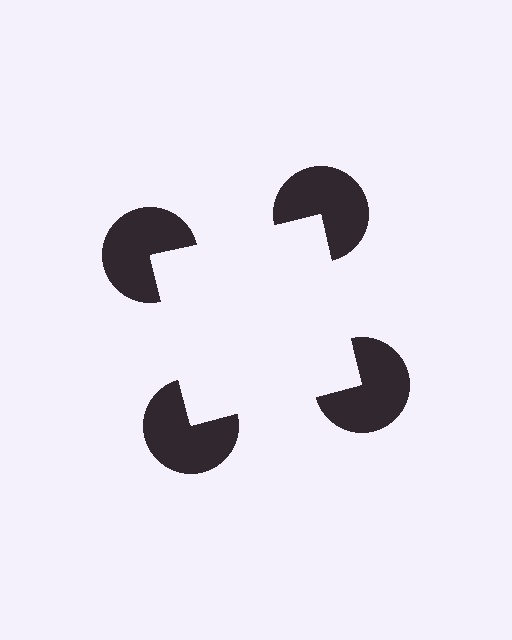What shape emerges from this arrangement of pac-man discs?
An illusory square — its edges are inferred from the aligned wedge cuts in the pac-man discs, not physically drawn.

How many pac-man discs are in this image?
There are 4 — one at each vertex of the illusory square.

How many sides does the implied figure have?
4 sides.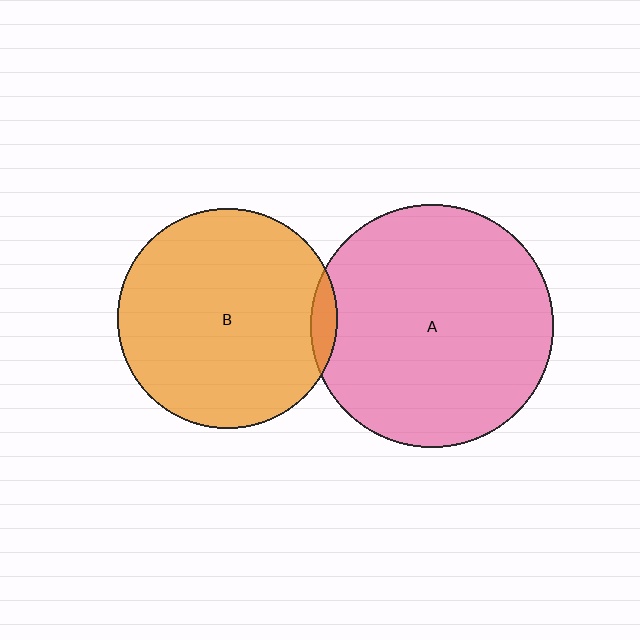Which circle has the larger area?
Circle A (pink).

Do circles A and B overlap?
Yes.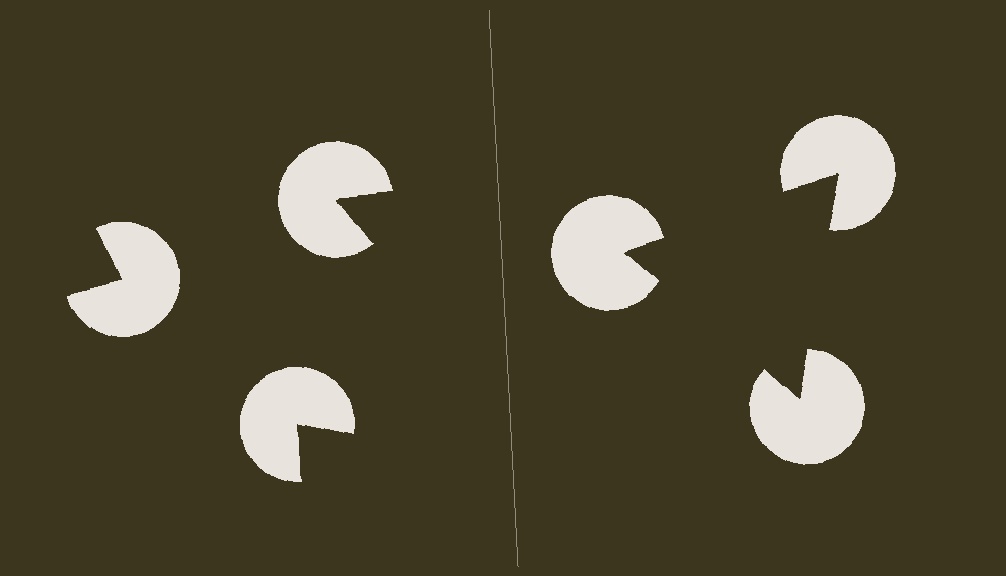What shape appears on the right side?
An illusory triangle.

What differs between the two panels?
The pac-man discs are positioned identically on both sides; only the wedge orientations differ. On the right they align to a triangle; on the left they are misaligned.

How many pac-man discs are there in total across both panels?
6 — 3 on each side.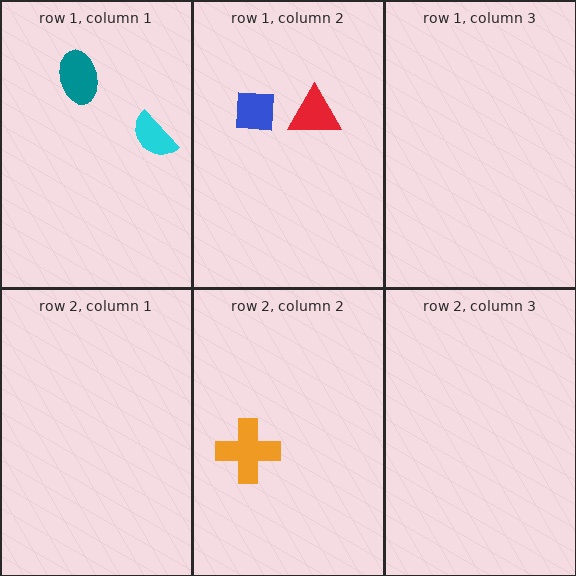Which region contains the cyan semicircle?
The row 1, column 1 region.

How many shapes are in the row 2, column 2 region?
1.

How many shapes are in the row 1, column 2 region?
2.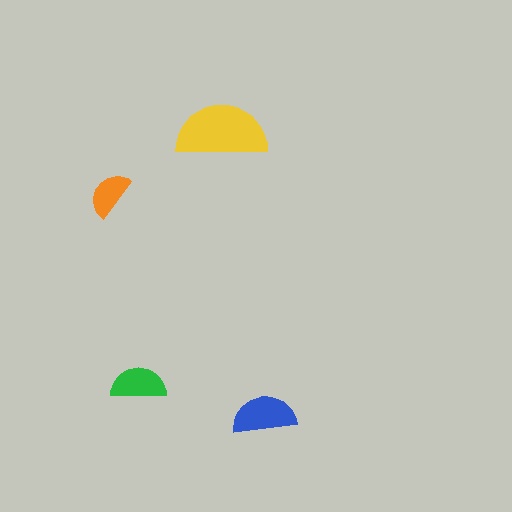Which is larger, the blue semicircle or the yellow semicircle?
The yellow one.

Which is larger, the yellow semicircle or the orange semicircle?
The yellow one.